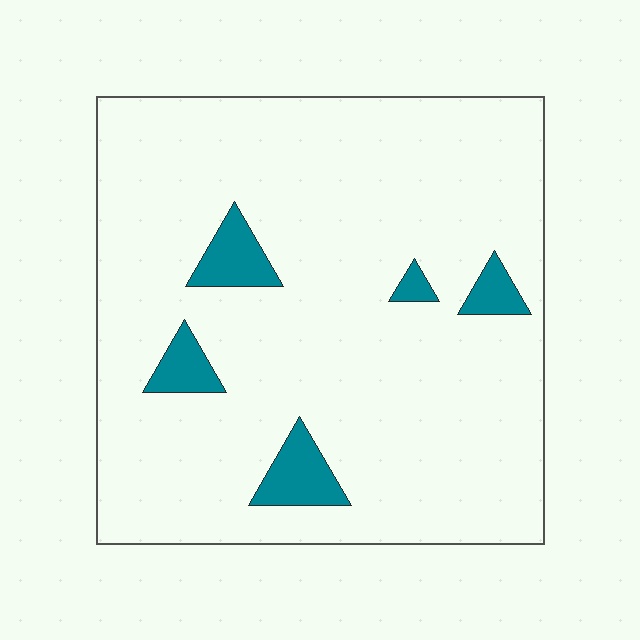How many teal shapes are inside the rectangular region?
5.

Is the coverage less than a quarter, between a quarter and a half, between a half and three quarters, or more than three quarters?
Less than a quarter.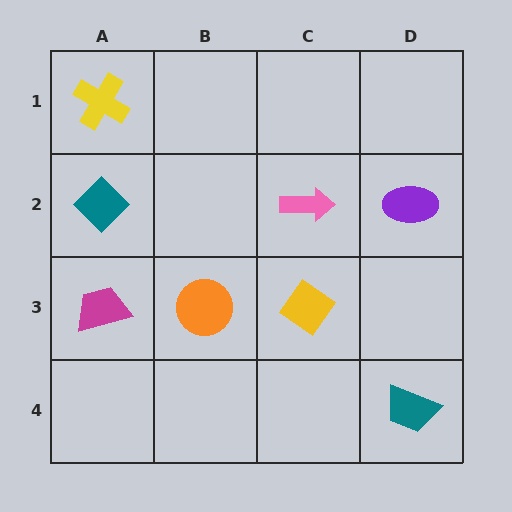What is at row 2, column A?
A teal diamond.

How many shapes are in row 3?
3 shapes.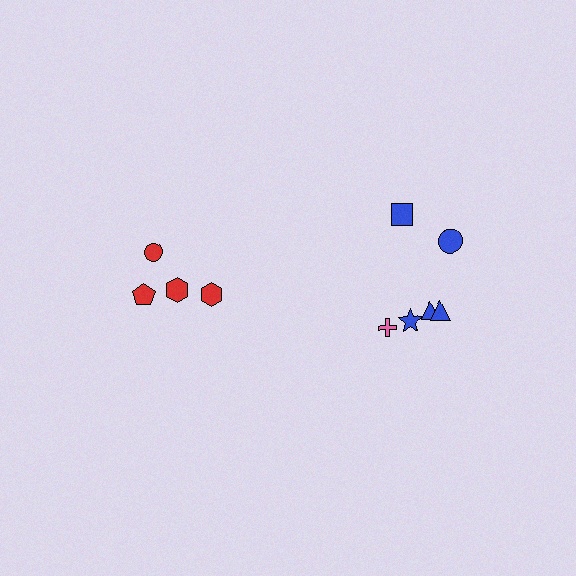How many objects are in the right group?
There are 6 objects.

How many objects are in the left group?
There are 4 objects.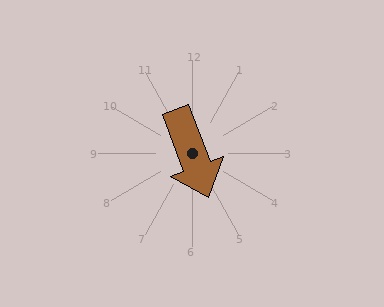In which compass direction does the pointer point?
South.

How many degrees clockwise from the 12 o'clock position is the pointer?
Approximately 160 degrees.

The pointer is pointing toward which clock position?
Roughly 5 o'clock.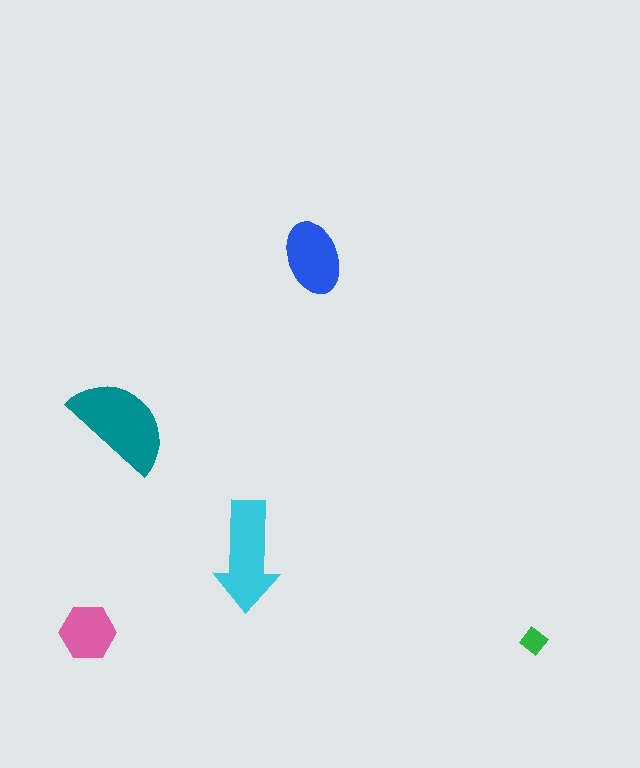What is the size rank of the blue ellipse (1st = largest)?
3rd.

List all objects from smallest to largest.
The green diamond, the pink hexagon, the blue ellipse, the cyan arrow, the teal semicircle.